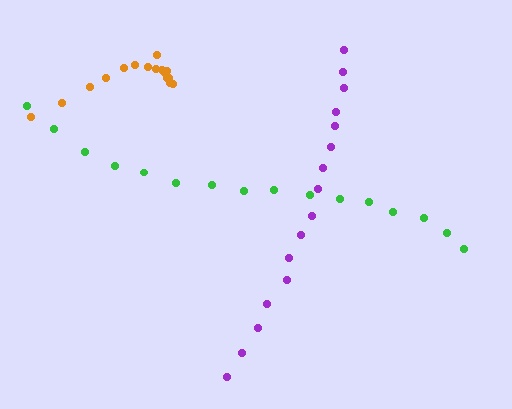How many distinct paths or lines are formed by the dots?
There are 3 distinct paths.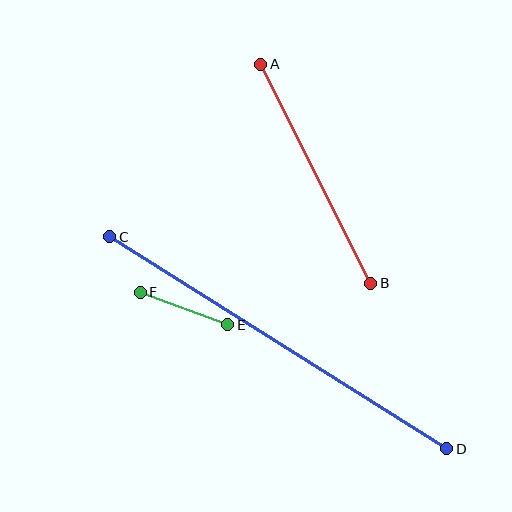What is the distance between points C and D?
The distance is approximately 398 pixels.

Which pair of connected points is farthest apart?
Points C and D are farthest apart.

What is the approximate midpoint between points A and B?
The midpoint is at approximately (316, 174) pixels.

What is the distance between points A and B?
The distance is approximately 245 pixels.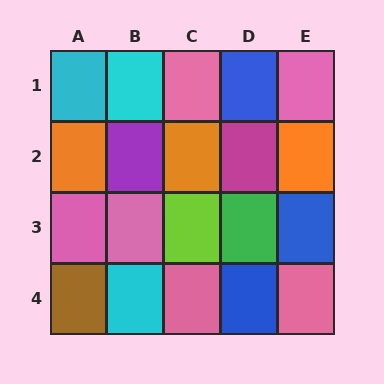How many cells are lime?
1 cell is lime.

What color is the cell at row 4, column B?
Cyan.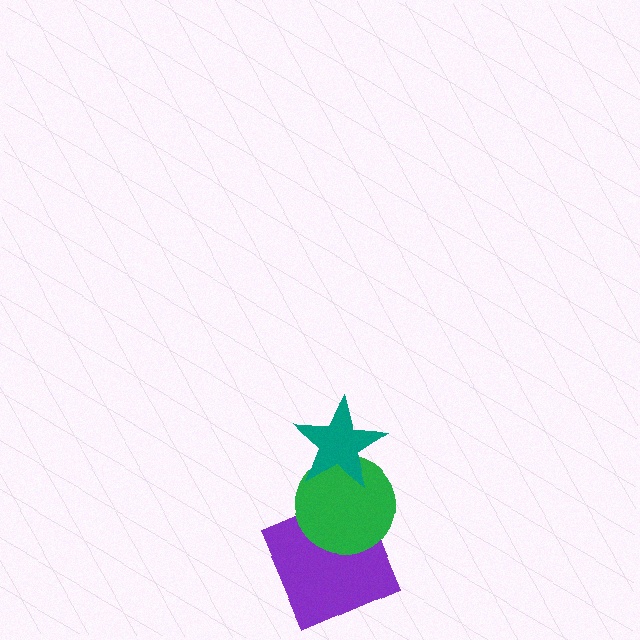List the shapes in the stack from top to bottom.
From top to bottom: the teal star, the green circle, the purple square.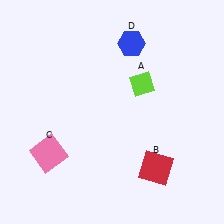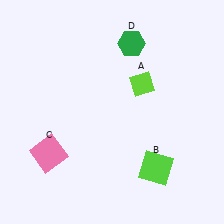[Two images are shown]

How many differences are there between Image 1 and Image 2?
There are 2 differences between the two images.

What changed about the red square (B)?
In Image 1, B is red. In Image 2, it changed to lime.